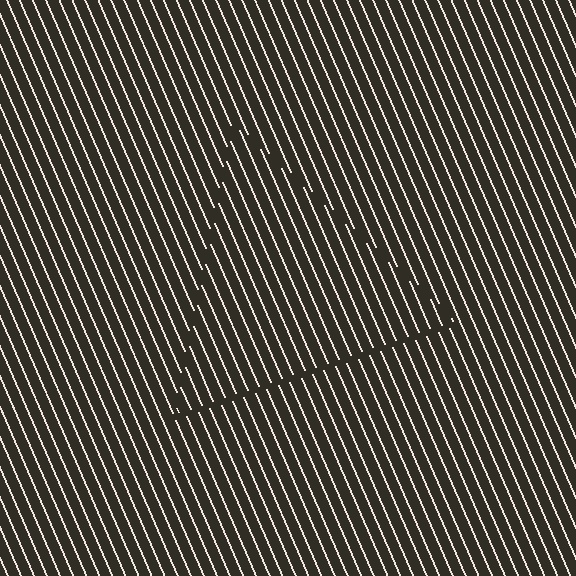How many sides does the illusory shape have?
3 sides — the line-ends trace a triangle.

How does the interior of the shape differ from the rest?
The interior of the shape contains the same grating, shifted by half a period — the contour is defined by the phase discontinuity where line-ends from the inner and outer gratings abut.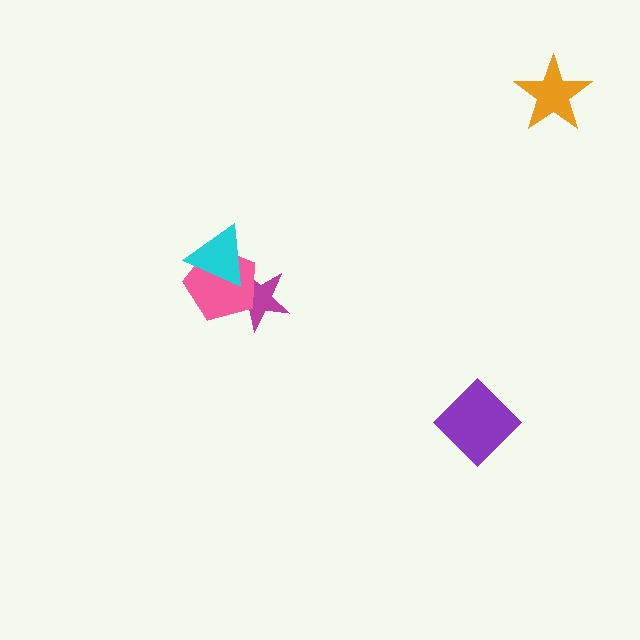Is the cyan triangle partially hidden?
No, no other shape covers it.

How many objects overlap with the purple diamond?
0 objects overlap with the purple diamond.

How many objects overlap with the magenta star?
2 objects overlap with the magenta star.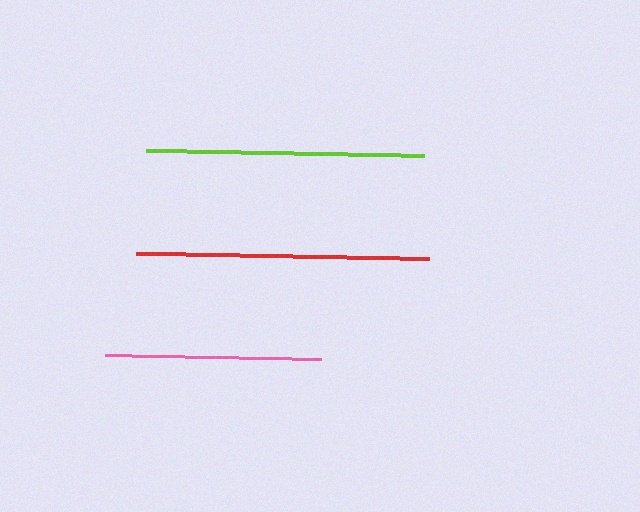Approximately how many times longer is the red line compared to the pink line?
The red line is approximately 1.4 times the length of the pink line.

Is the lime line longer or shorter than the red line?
The red line is longer than the lime line.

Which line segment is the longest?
The red line is the longest at approximately 293 pixels.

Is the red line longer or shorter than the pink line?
The red line is longer than the pink line.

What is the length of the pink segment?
The pink segment is approximately 216 pixels long.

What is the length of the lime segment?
The lime segment is approximately 278 pixels long.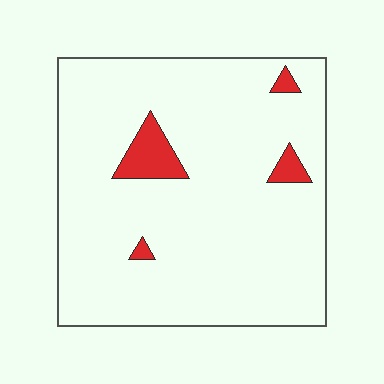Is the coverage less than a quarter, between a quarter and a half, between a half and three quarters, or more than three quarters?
Less than a quarter.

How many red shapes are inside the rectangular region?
4.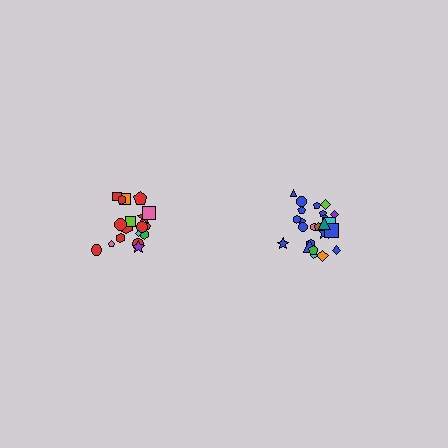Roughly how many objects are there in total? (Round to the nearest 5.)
Roughly 45 objects in total.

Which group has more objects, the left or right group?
The right group.